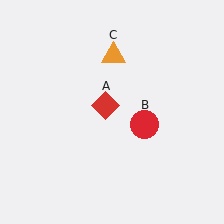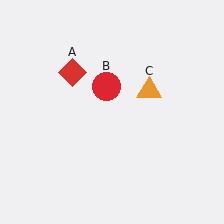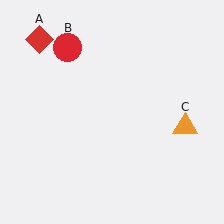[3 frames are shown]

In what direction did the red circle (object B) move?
The red circle (object B) moved up and to the left.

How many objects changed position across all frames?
3 objects changed position: red diamond (object A), red circle (object B), orange triangle (object C).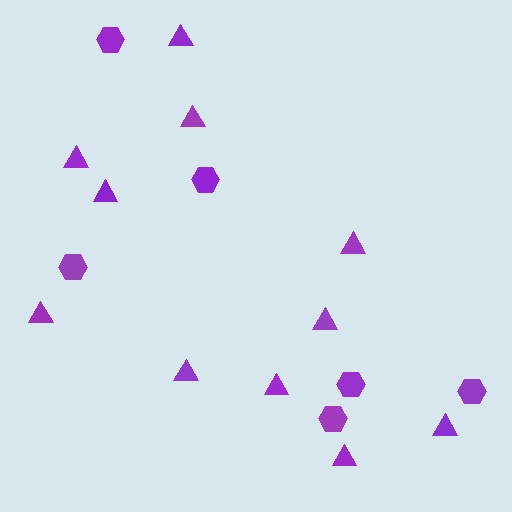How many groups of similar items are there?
There are 2 groups: one group of triangles (11) and one group of hexagons (6).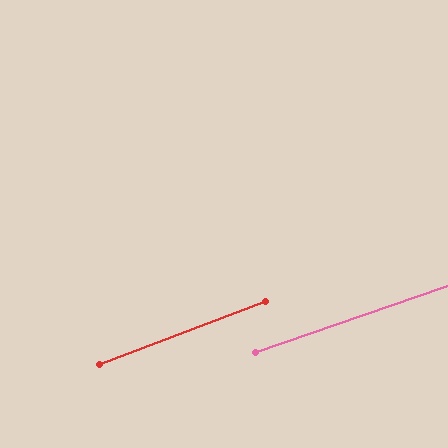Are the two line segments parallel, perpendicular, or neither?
Parallel — their directions differ by only 1.5°.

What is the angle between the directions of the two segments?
Approximately 2 degrees.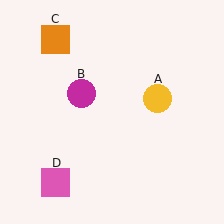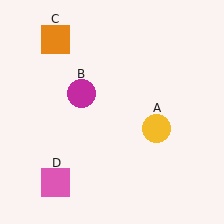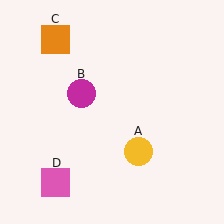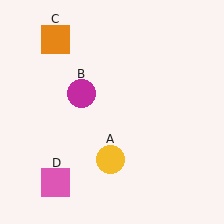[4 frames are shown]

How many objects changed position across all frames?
1 object changed position: yellow circle (object A).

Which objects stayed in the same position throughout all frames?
Magenta circle (object B) and orange square (object C) and pink square (object D) remained stationary.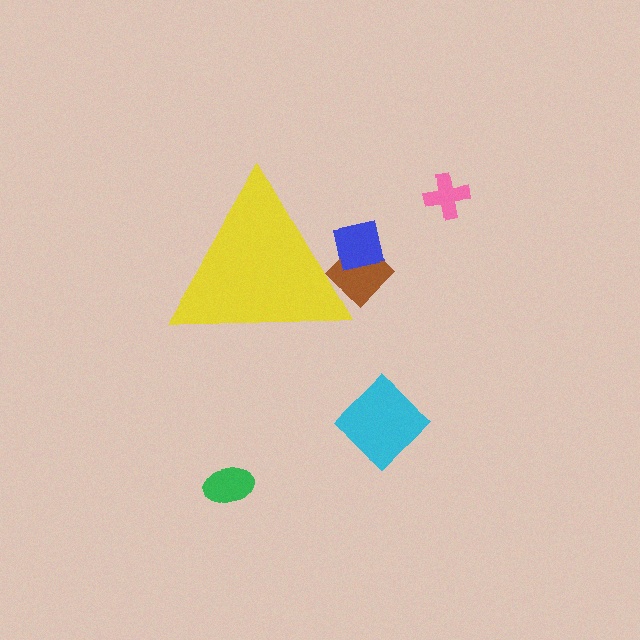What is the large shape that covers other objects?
A yellow triangle.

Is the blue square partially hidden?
Yes, the blue square is partially hidden behind the yellow triangle.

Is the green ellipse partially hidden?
No, the green ellipse is fully visible.